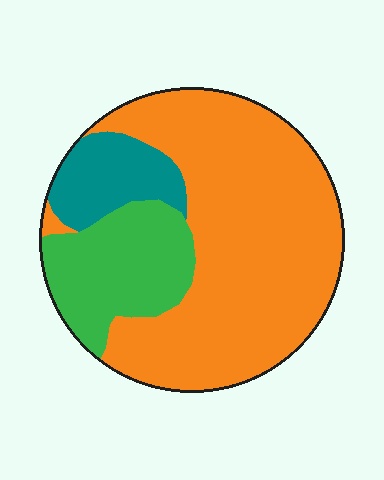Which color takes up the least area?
Teal, at roughly 10%.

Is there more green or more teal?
Green.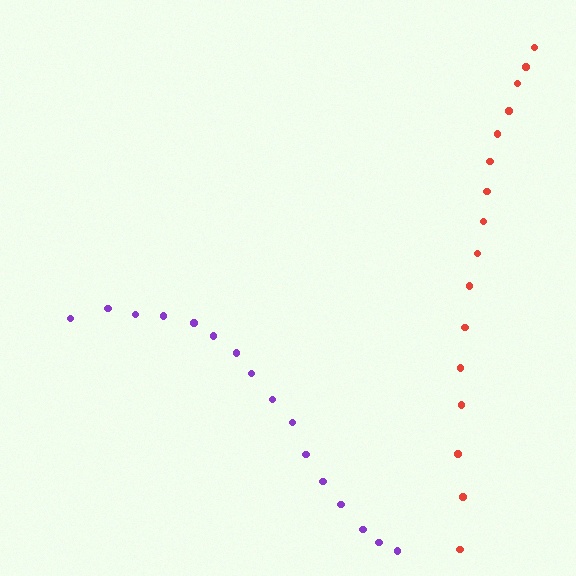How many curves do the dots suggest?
There are 2 distinct paths.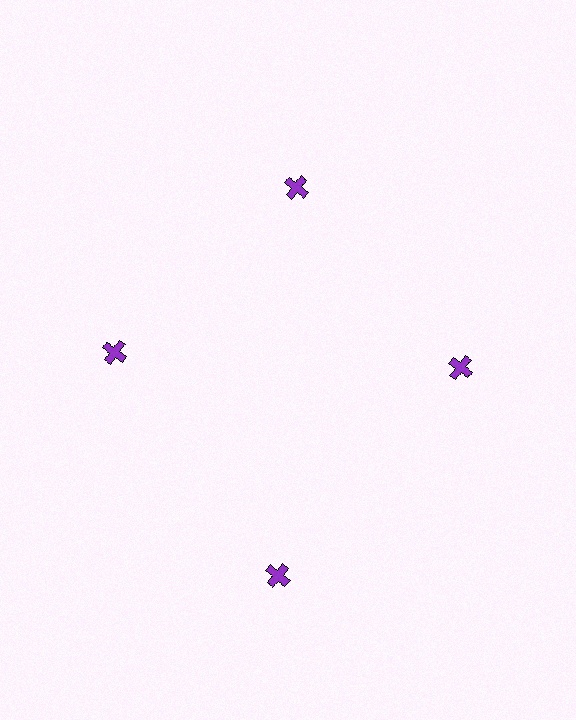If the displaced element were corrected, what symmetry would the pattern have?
It would have 4-fold rotational symmetry — the pattern would map onto itself every 90 degrees.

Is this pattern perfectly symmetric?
No. The 4 purple crosses are arranged in a ring, but one element near the 6 o'clock position is pushed outward from the center, breaking the 4-fold rotational symmetry.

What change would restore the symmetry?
The symmetry would be restored by moving it inward, back onto the ring so that all 4 crosses sit at equal angles and equal distance from the center.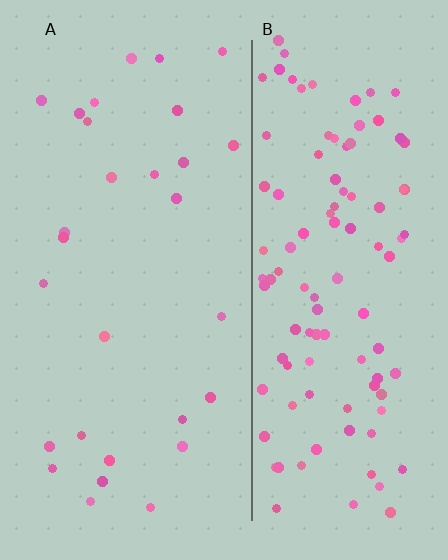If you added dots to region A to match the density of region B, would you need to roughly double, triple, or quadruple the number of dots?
Approximately quadruple.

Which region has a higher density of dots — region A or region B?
B (the right).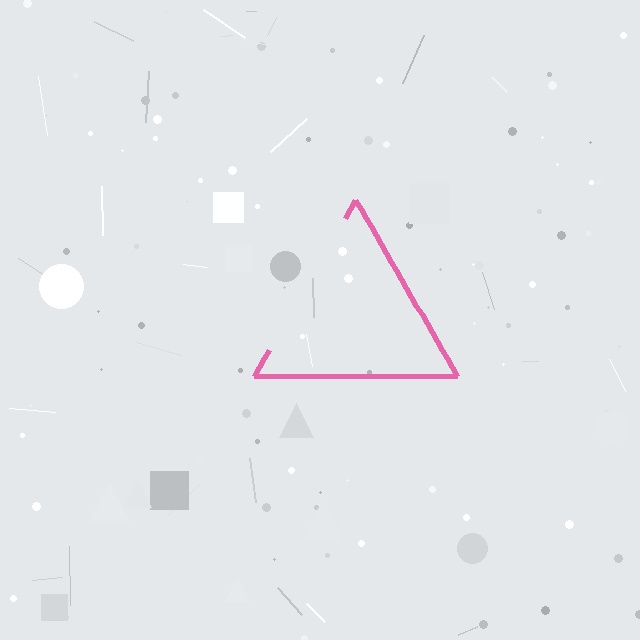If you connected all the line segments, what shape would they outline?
They would outline a triangle.